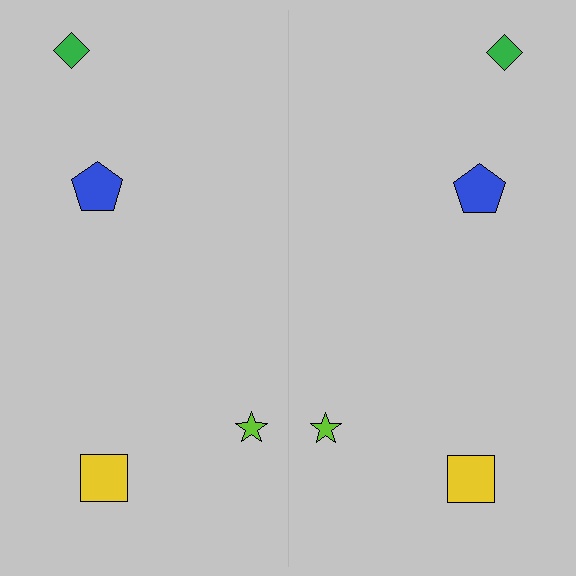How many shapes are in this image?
There are 8 shapes in this image.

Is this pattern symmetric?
Yes, this pattern has bilateral (reflection) symmetry.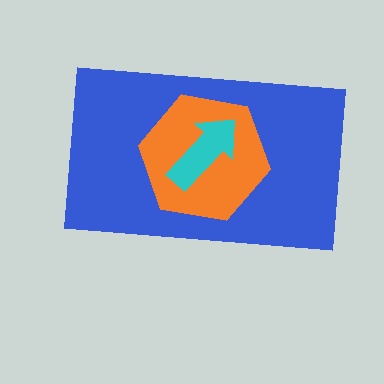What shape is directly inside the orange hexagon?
The cyan arrow.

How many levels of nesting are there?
3.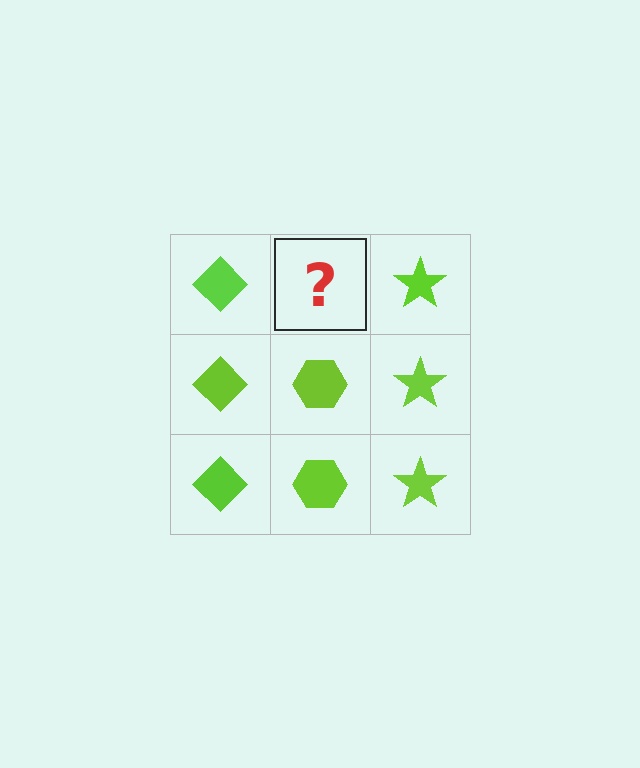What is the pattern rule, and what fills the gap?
The rule is that each column has a consistent shape. The gap should be filled with a lime hexagon.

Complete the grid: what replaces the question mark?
The question mark should be replaced with a lime hexagon.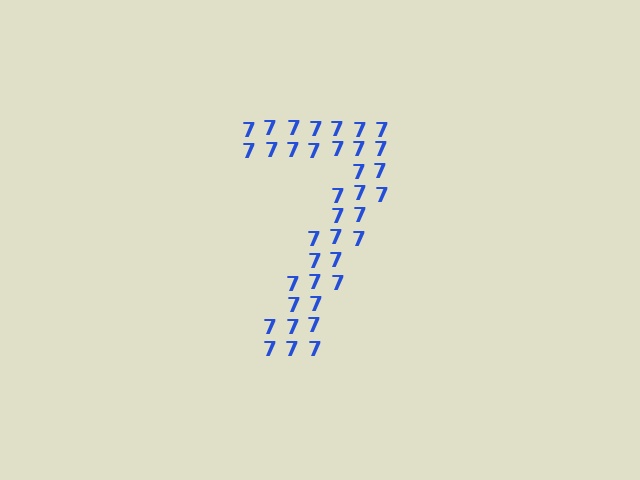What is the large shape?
The large shape is the digit 7.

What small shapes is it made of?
It is made of small digit 7's.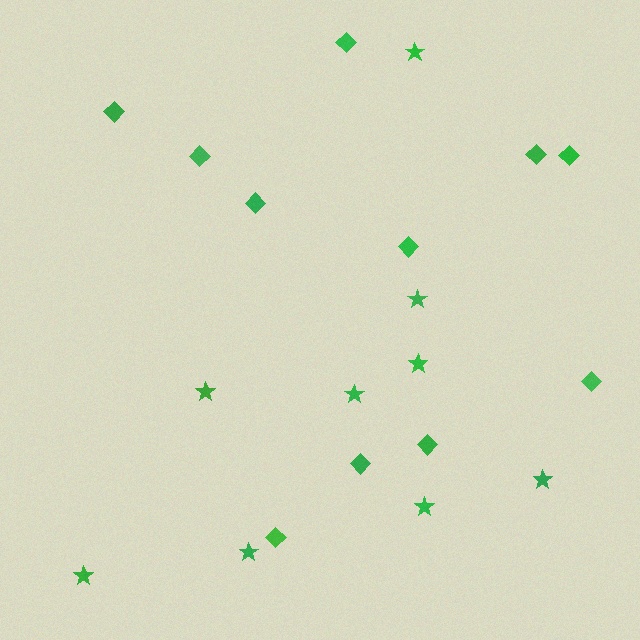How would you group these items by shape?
There are 2 groups: one group of stars (9) and one group of diamonds (11).